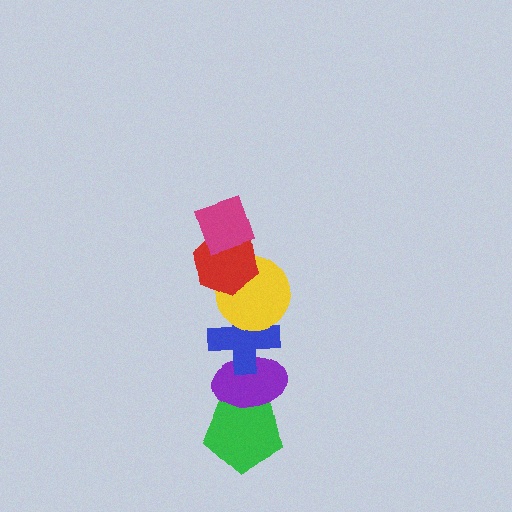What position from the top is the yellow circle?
The yellow circle is 3rd from the top.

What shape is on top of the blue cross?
The yellow circle is on top of the blue cross.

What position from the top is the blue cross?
The blue cross is 4th from the top.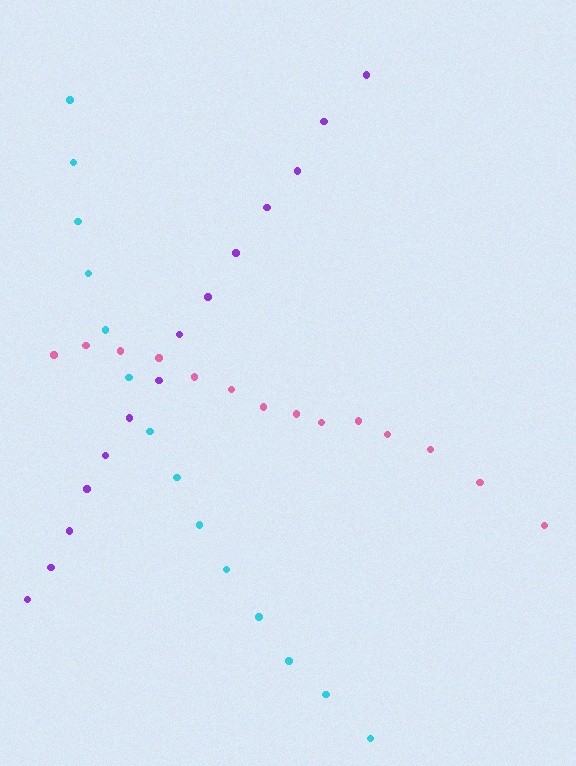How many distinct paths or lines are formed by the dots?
There are 3 distinct paths.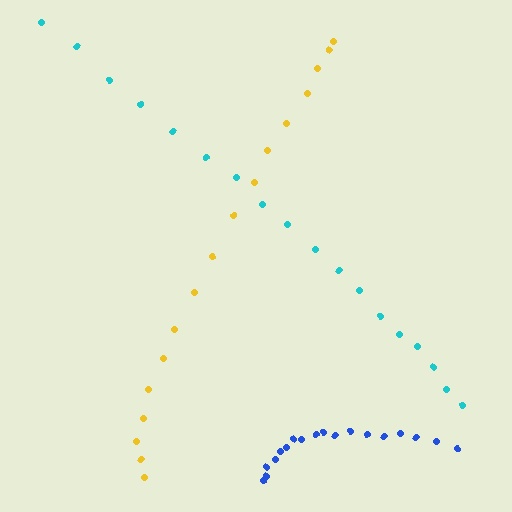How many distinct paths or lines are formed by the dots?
There are 3 distinct paths.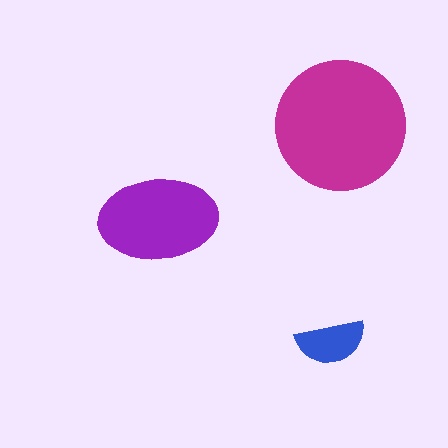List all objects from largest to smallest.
The magenta circle, the purple ellipse, the blue semicircle.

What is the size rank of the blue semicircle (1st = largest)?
3rd.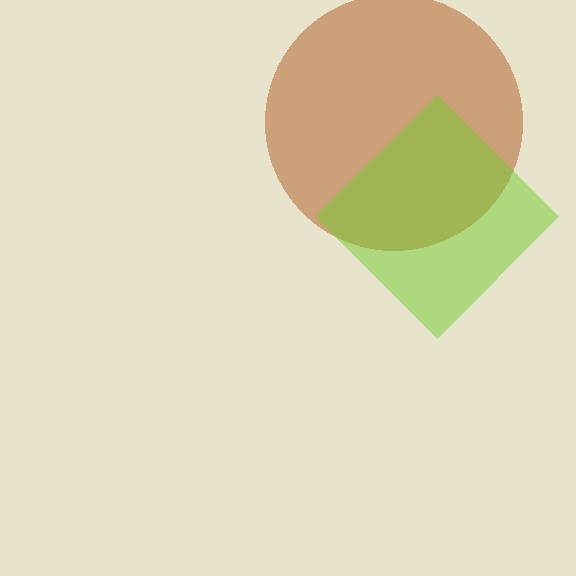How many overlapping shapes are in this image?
There are 2 overlapping shapes in the image.